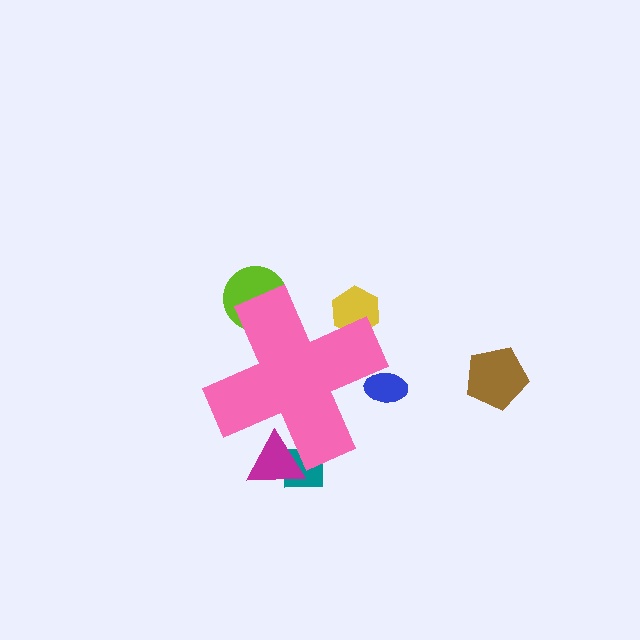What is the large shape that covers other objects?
A pink cross.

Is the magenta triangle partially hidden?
Yes, the magenta triangle is partially hidden behind the pink cross.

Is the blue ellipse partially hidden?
Yes, the blue ellipse is partially hidden behind the pink cross.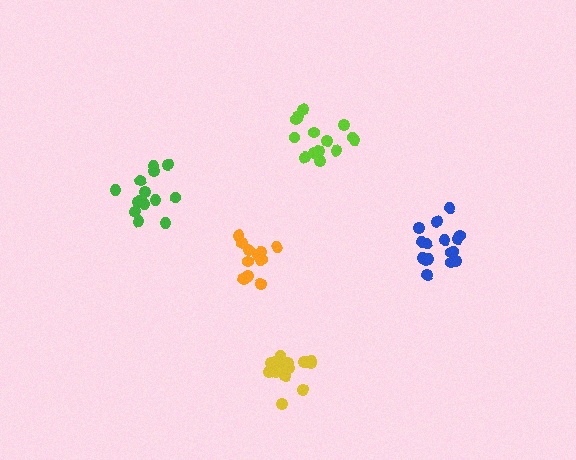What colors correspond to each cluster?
The clusters are colored: lime, green, yellow, orange, blue.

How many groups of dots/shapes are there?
There are 5 groups.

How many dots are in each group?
Group 1: 14 dots, Group 2: 13 dots, Group 3: 14 dots, Group 4: 12 dots, Group 5: 16 dots (69 total).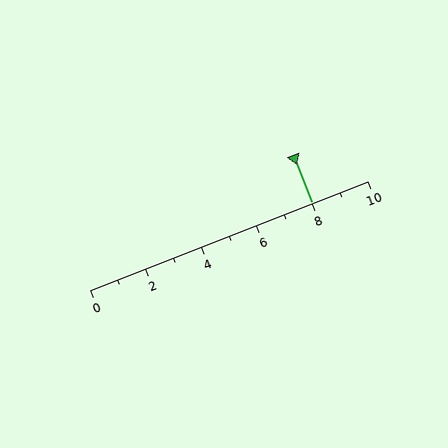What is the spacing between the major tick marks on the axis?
The major ticks are spaced 2 apart.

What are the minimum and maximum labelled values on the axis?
The axis runs from 0 to 10.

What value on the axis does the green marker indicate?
The marker indicates approximately 8.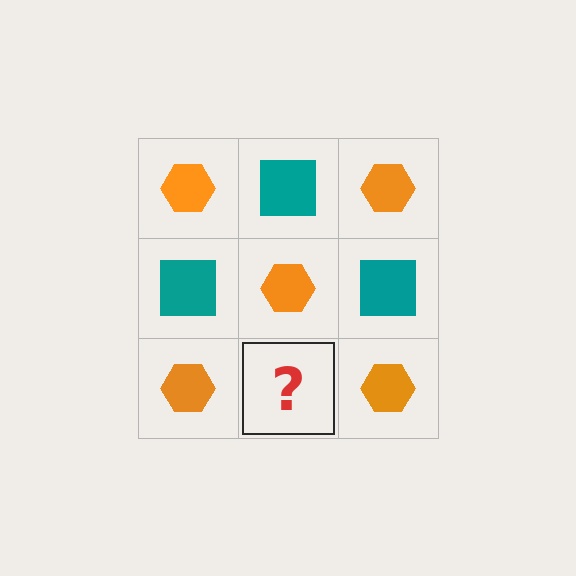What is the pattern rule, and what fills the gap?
The rule is that it alternates orange hexagon and teal square in a checkerboard pattern. The gap should be filled with a teal square.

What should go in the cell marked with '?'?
The missing cell should contain a teal square.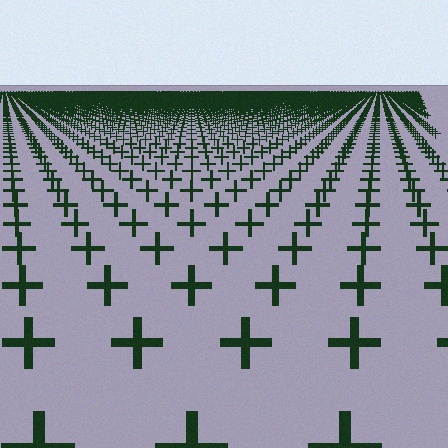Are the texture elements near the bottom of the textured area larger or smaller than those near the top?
Larger. Near the bottom, elements are closer to the viewer and appear at a bigger on-screen size.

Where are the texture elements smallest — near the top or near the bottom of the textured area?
Near the top.